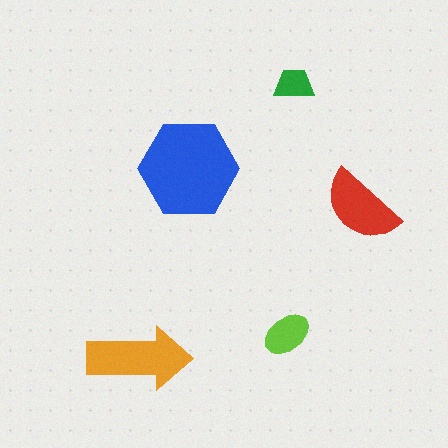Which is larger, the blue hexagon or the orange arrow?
The blue hexagon.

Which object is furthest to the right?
The red semicircle is rightmost.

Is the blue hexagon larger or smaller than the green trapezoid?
Larger.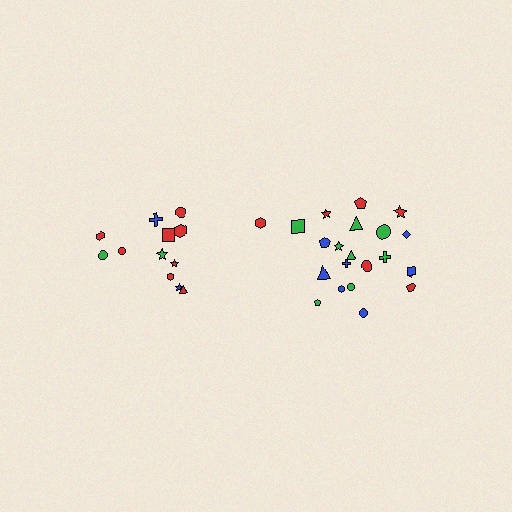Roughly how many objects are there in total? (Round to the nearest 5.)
Roughly 35 objects in total.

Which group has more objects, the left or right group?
The right group.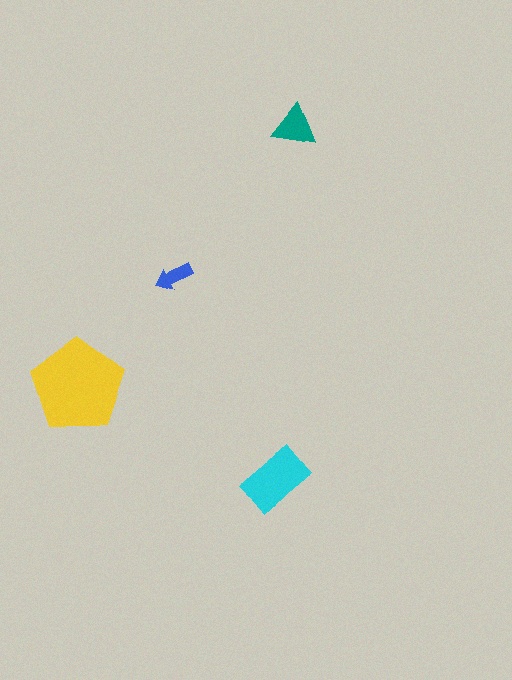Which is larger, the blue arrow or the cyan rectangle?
The cyan rectangle.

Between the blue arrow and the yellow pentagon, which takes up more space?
The yellow pentagon.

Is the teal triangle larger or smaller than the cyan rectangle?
Smaller.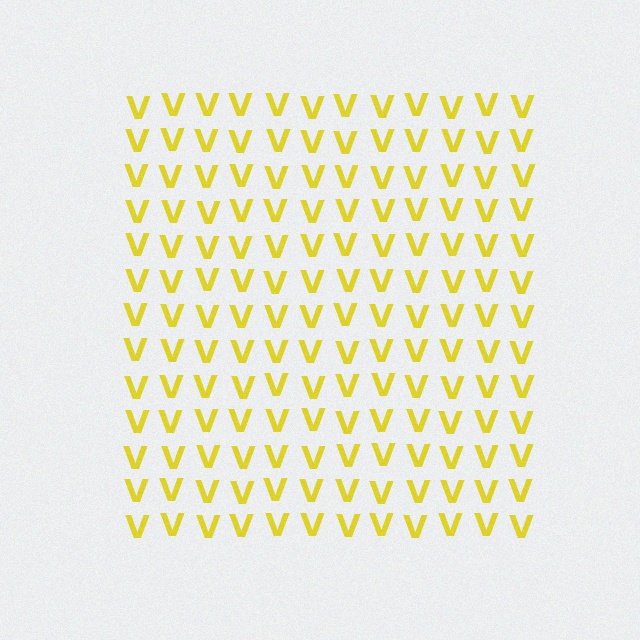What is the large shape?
The large shape is a square.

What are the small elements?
The small elements are letter V's.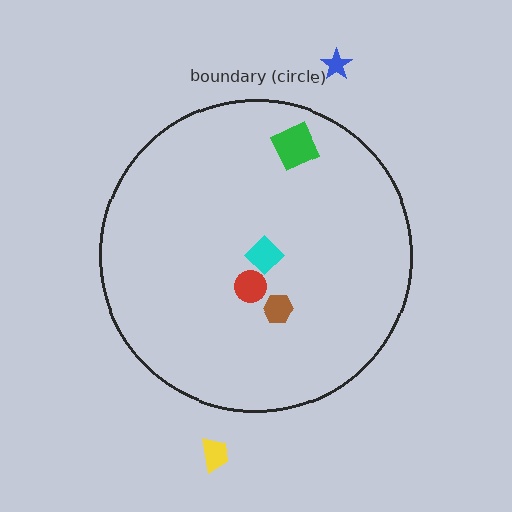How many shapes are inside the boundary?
4 inside, 2 outside.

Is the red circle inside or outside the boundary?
Inside.